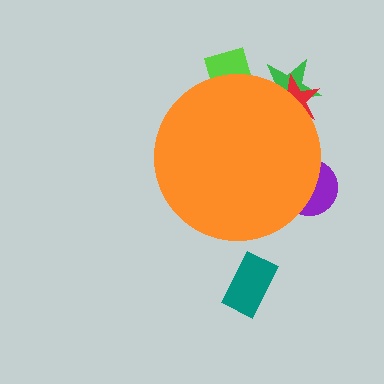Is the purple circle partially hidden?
Yes, the purple circle is partially hidden behind the orange circle.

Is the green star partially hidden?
Yes, the green star is partially hidden behind the orange circle.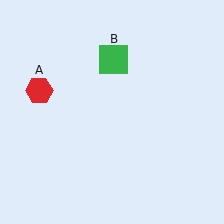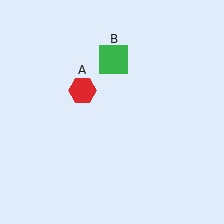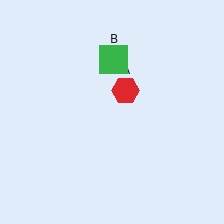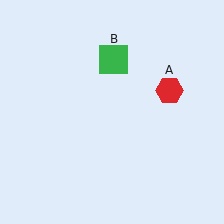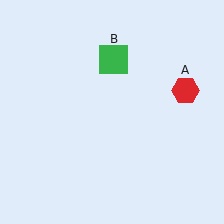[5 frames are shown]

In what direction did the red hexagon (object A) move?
The red hexagon (object A) moved right.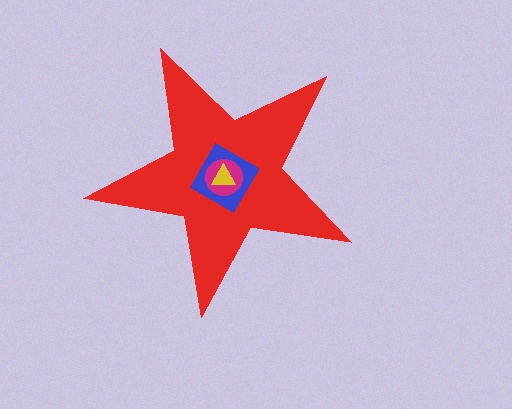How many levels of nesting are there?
4.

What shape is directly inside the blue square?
The magenta circle.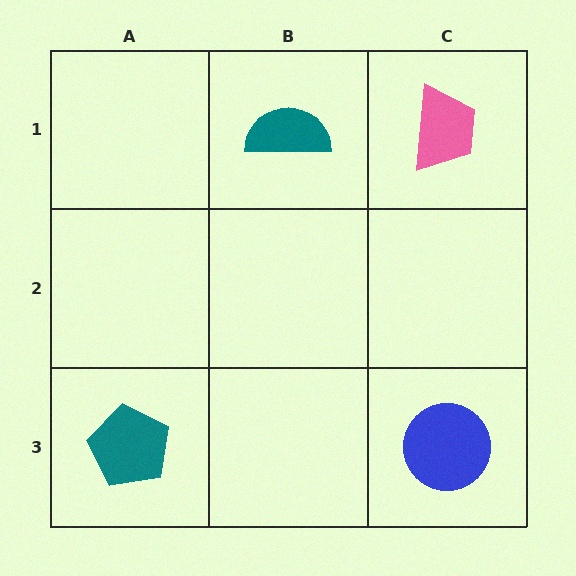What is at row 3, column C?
A blue circle.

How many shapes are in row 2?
0 shapes.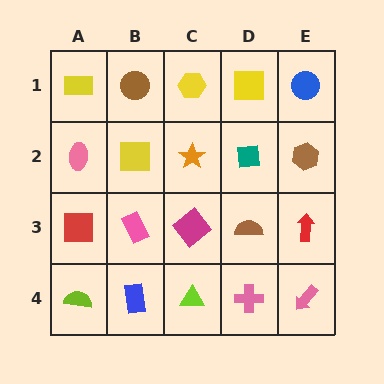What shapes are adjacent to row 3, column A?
A pink ellipse (row 2, column A), a lime semicircle (row 4, column A), a pink rectangle (row 3, column B).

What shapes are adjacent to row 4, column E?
A red arrow (row 3, column E), a pink cross (row 4, column D).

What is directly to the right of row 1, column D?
A blue circle.